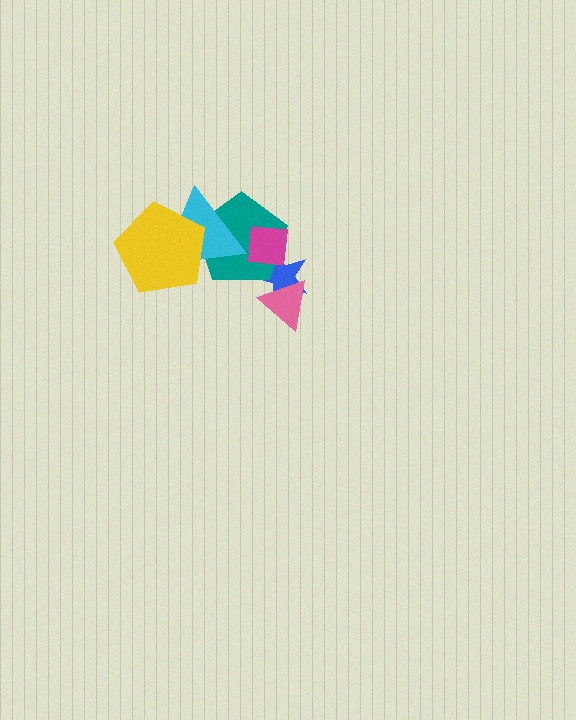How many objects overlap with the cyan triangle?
2 objects overlap with the cyan triangle.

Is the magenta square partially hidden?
No, no other shape covers it.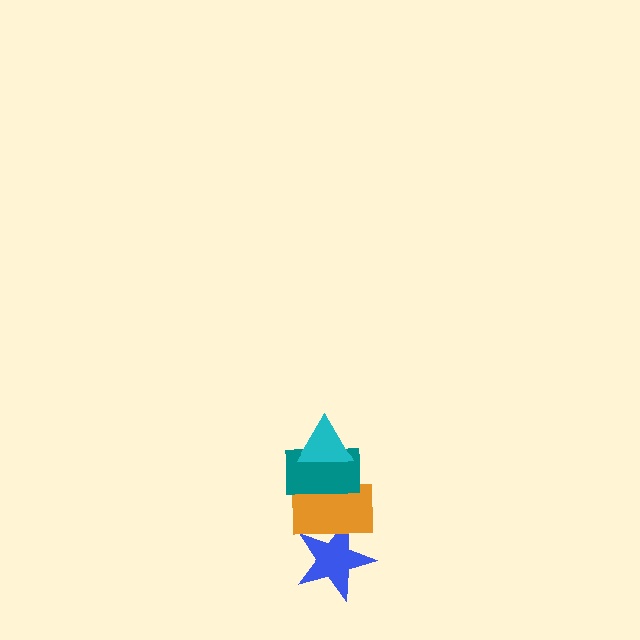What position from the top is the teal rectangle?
The teal rectangle is 2nd from the top.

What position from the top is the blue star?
The blue star is 4th from the top.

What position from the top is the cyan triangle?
The cyan triangle is 1st from the top.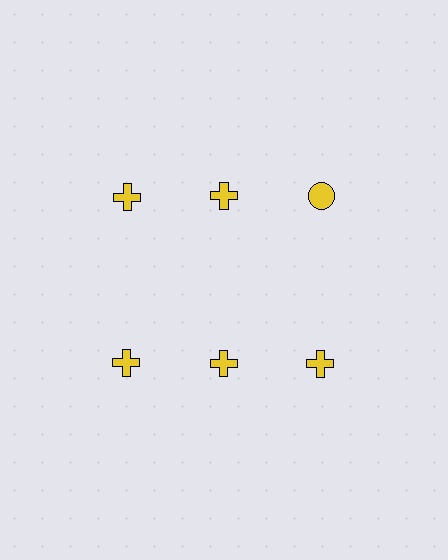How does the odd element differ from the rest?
It has a different shape: circle instead of cross.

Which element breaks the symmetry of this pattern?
The yellow circle in the top row, center column breaks the symmetry. All other shapes are yellow crosses.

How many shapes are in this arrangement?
There are 6 shapes arranged in a grid pattern.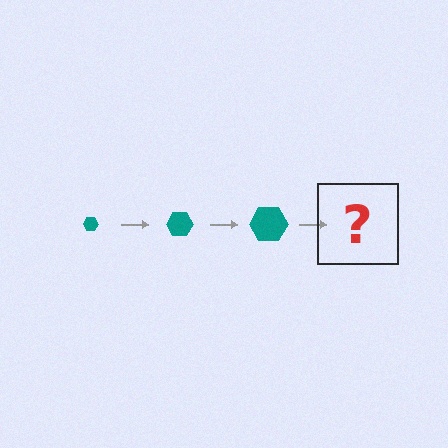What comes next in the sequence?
The next element should be a teal hexagon, larger than the previous one.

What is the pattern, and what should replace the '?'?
The pattern is that the hexagon gets progressively larger each step. The '?' should be a teal hexagon, larger than the previous one.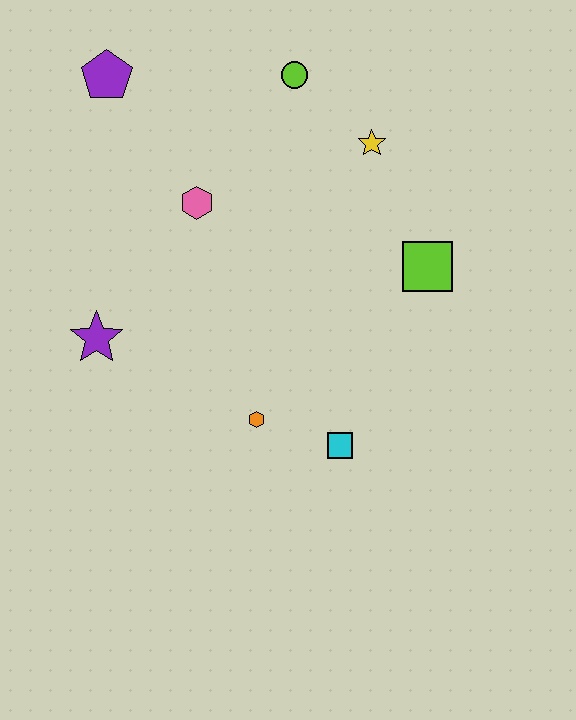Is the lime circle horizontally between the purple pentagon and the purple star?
No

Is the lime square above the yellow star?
No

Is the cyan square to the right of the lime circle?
Yes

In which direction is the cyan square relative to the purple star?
The cyan square is to the right of the purple star.